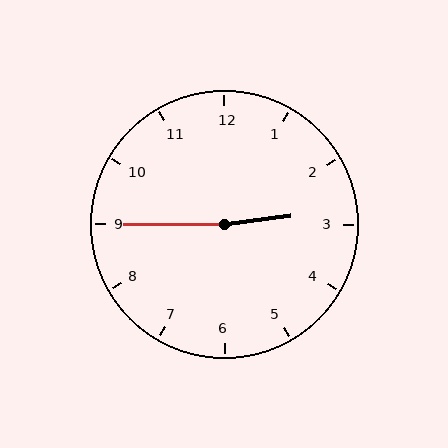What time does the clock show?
2:45.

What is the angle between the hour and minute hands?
Approximately 172 degrees.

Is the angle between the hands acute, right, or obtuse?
It is obtuse.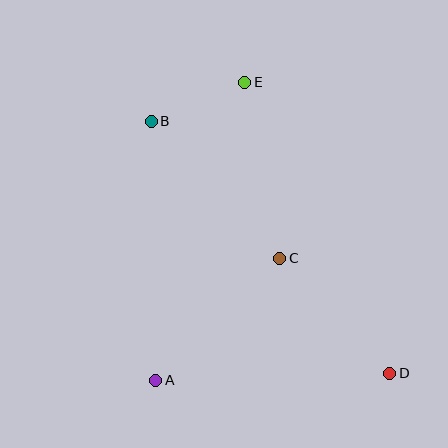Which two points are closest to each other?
Points B and E are closest to each other.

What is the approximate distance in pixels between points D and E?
The distance between D and E is approximately 325 pixels.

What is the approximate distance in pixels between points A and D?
The distance between A and D is approximately 234 pixels.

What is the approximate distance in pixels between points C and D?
The distance between C and D is approximately 159 pixels.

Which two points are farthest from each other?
Points B and D are farthest from each other.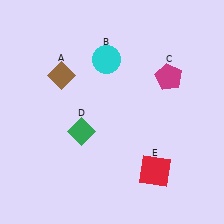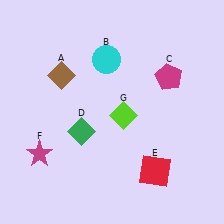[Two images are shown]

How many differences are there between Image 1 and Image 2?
There are 2 differences between the two images.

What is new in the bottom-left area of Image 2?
A magenta star (F) was added in the bottom-left area of Image 2.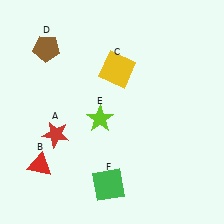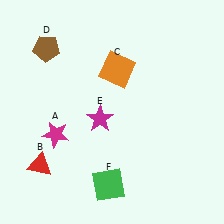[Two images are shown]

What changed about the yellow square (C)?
In Image 1, C is yellow. In Image 2, it changed to orange.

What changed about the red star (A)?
In Image 1, A is red. In Image 2, it changed to magenta.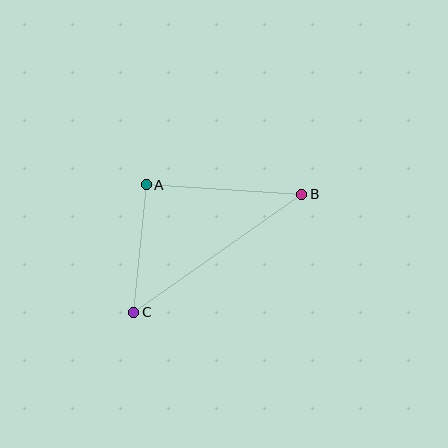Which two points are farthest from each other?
Points B and C are farthest from each other.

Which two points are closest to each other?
Points A and C are closest to each other.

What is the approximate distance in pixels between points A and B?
The distance between A and B is approximately 156 pixels.